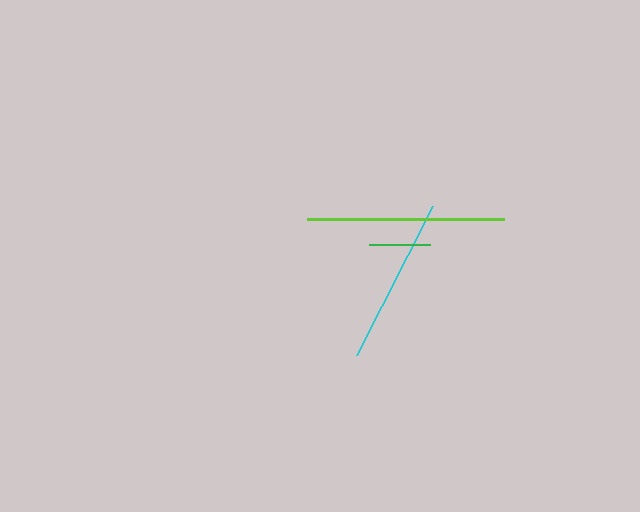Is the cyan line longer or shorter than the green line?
The cyan line is longer than the green line.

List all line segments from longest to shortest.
From longest to shortest: lime, cyan, green.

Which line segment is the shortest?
The green line is the shortest at approximately 61 pixels.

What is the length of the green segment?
The green segment is approximately 61 pixels long.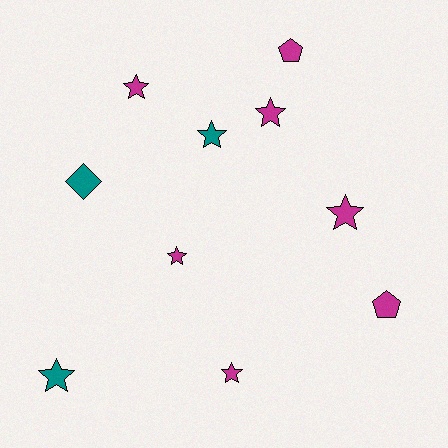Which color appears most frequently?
Magenta, with 7 objects.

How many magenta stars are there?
There are 5 magenta stars.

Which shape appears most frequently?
Star, with 7 objects.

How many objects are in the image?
There are 10 objects.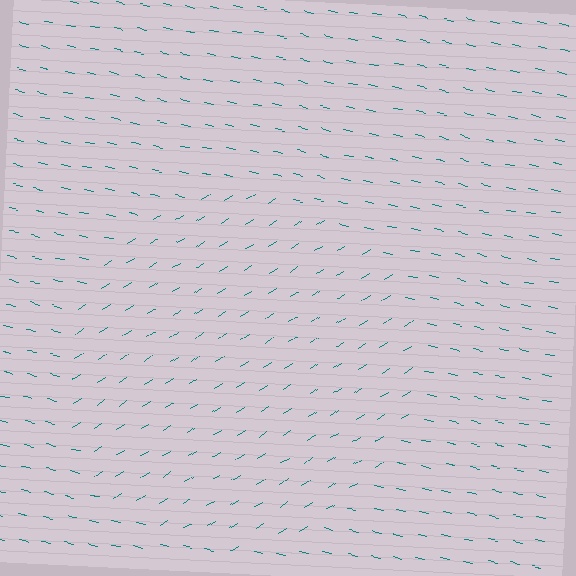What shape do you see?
I see a circle.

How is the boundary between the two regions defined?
The boundary is defined purely by a change in line orientation (approximately 45 degrees difference). All lines are the same color and thickness.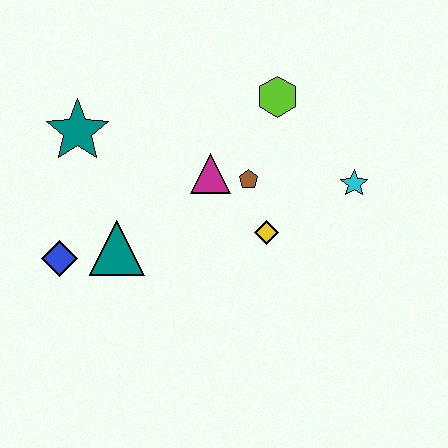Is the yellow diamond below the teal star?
Yes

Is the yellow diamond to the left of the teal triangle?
No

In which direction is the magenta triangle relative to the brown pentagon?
The magenta triangle is to the left of the brown pentagon.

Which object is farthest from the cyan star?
The blue diamond is farthest from the cyan star.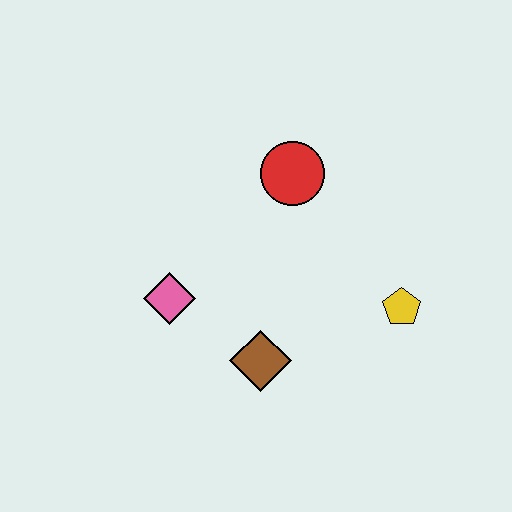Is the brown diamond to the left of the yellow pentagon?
Yes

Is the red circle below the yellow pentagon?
No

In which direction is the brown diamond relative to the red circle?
The brown diamond is below the red circle.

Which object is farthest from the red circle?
The brown diamond is farthest from the red circle.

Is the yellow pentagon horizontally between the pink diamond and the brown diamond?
No